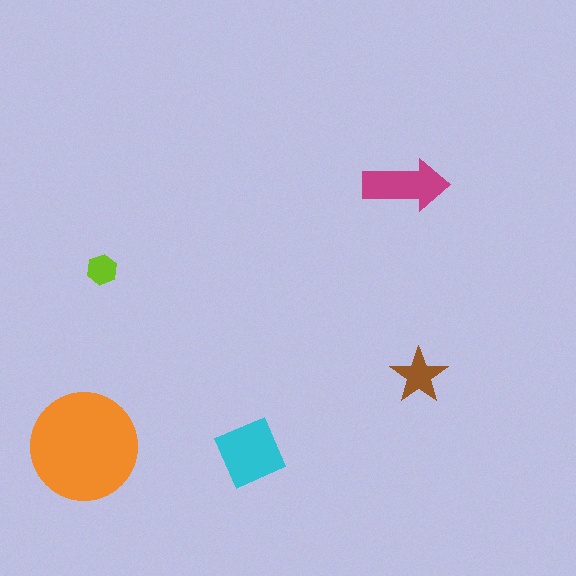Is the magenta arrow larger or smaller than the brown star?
Larger.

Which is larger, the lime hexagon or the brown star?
The brown star.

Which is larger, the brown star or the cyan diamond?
The cyan diamond.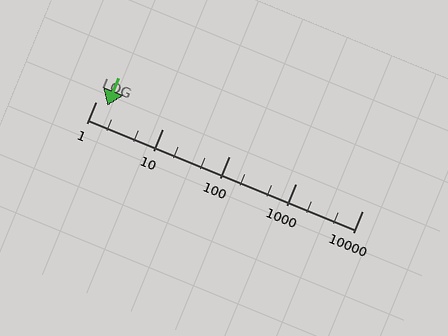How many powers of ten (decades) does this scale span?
The scale spans 4 decades, from 1 to 10000.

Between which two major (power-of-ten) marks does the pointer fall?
The pointer is between 1 and 10.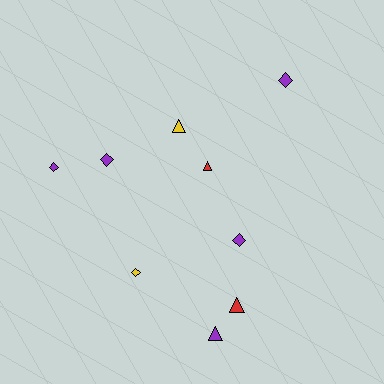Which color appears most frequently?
Purple, with 5 objects.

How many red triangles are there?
There are 2 red triangles.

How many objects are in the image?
There are 9 objects.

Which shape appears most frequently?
Diamond, with 5 objects.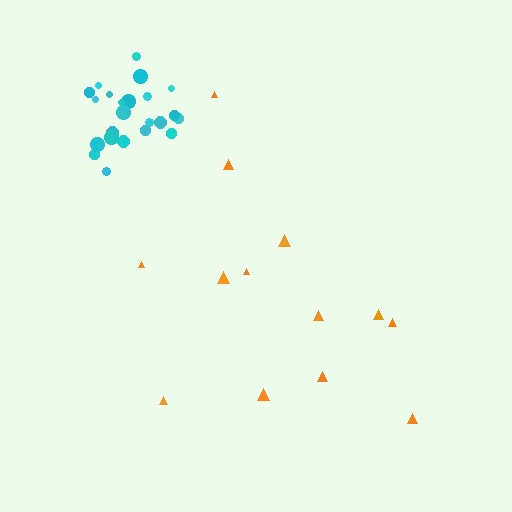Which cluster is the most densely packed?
Cyan.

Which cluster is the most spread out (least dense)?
Orange.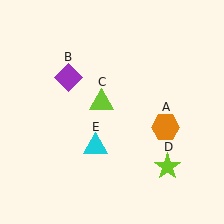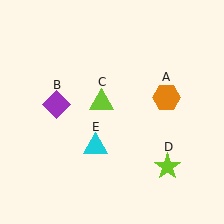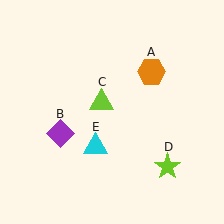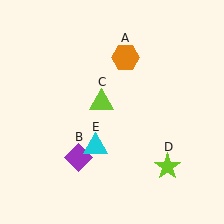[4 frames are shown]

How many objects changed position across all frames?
2 objects changed position: orange hexagon (object A), purple diamond (object B).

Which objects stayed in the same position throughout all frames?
Lime triangle (object C) and lime star (object D) and cyan triangle (object E) remained stationary.